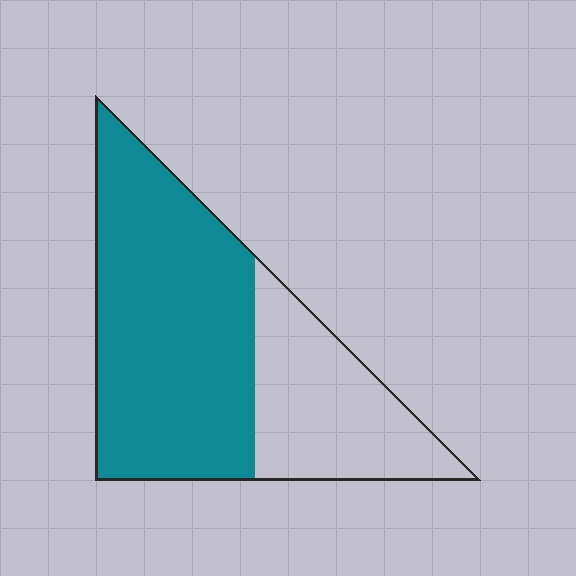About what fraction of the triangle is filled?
About two thirds (2/3).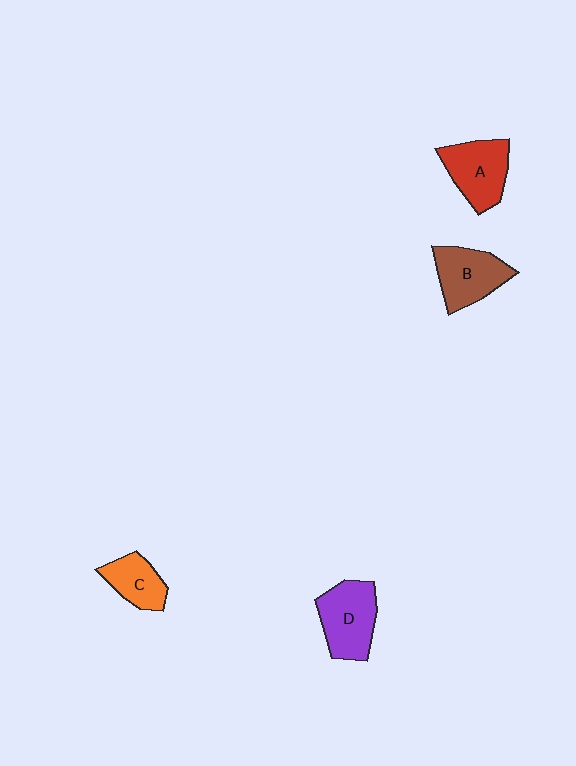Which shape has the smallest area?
Shape C (orange).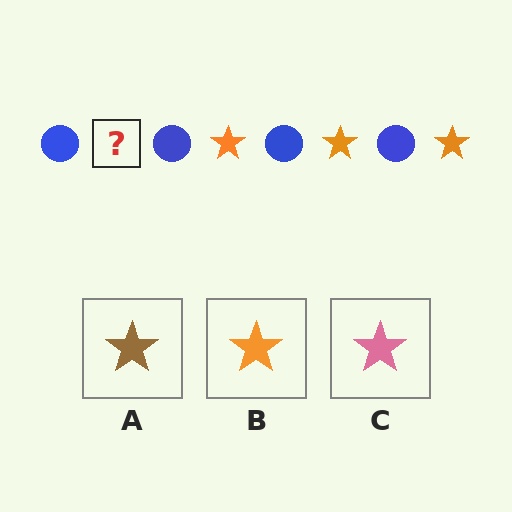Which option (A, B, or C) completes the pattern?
B.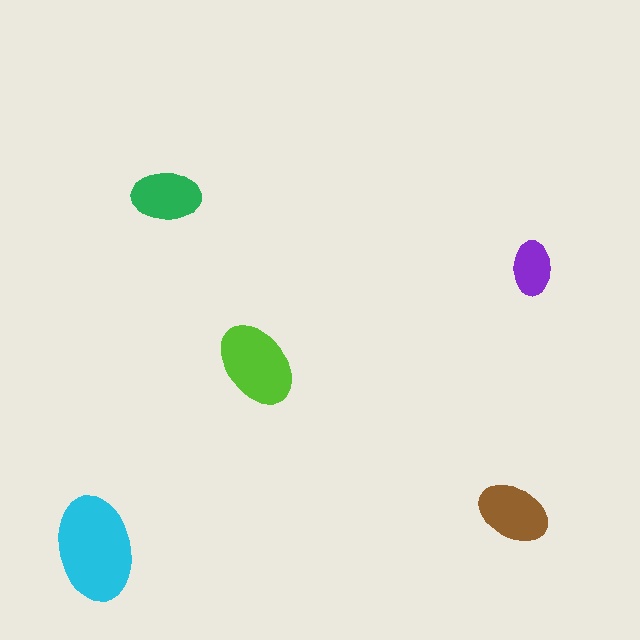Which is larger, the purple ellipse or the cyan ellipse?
The cyan one.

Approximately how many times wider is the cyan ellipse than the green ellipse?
About 1.5 times wider.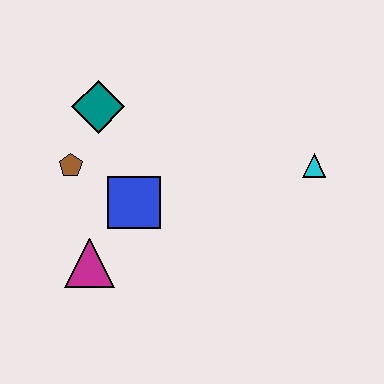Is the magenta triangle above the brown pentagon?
No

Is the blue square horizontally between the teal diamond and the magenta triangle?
No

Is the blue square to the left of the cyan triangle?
Yes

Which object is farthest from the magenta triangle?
The cyan triangle is farthest from the magenta triangle.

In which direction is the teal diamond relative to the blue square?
The teal diamond is above the blue square.